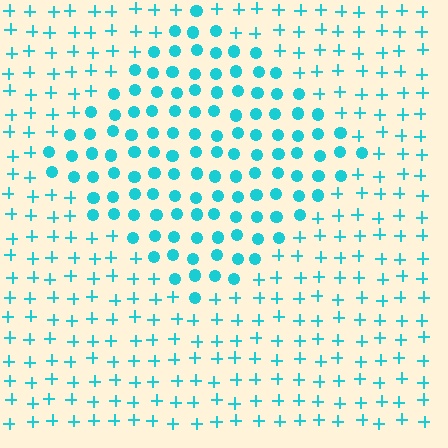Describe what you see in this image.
The image is filled with small cyan elements arranged in a uniform grid. A diamond-shaped region contains circles, while the surrounding area contains plus signs. The boundary is defined purely by the change in element shape.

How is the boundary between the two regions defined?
The boundary is defined by a change in element shape: circles inside vs. plus signs outside. All elements share the same color and spacing.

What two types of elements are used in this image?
The image uses circles inside the diamond region and plus signs outside it.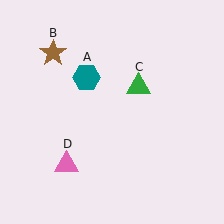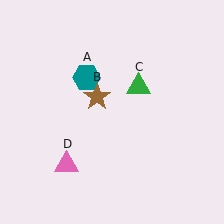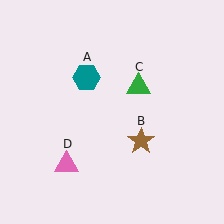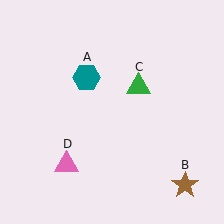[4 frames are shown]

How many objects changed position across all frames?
1 object changed position: brown star (object B).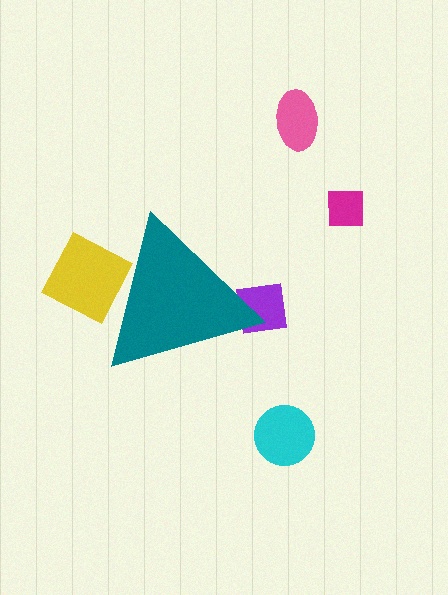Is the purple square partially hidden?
Yes, the purple square is partially hidden behind the teal triangle.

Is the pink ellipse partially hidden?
No, the pink ellipse is fully visible.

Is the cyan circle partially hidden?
No, the cyan circle is fully visible.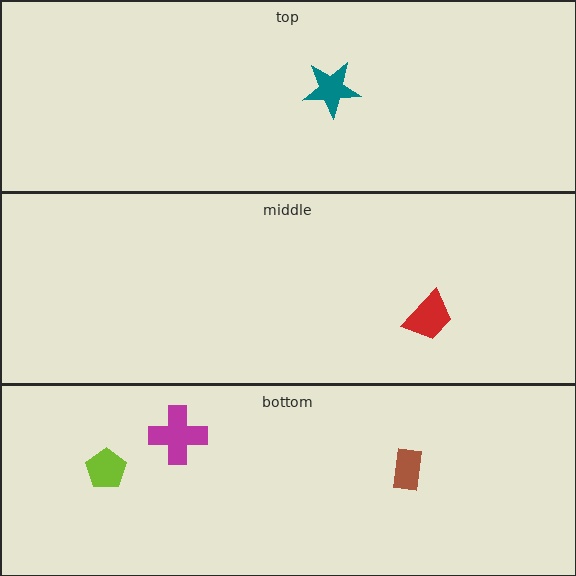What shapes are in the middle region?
The red trapezoid.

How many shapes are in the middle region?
1.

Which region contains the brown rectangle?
The bottom region.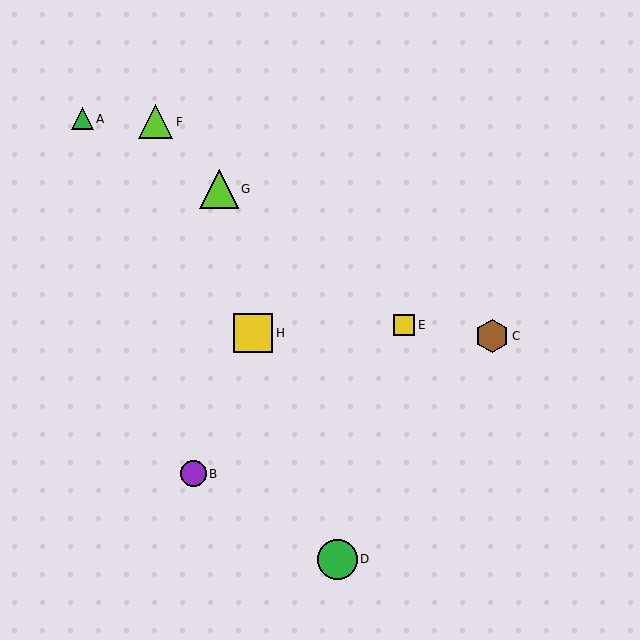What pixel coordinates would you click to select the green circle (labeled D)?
Click at (337, 560) to select the green circle D.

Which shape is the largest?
The green circle (labeled D) is the largest.